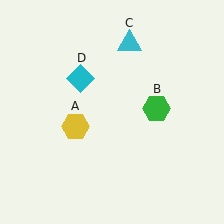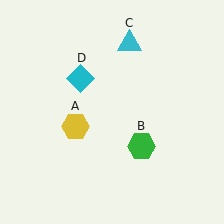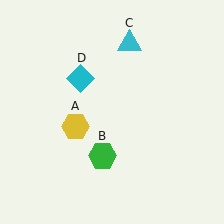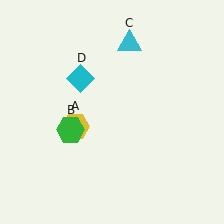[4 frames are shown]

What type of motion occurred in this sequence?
The green hexagon (object B) rotated clockwise around the center of the scene.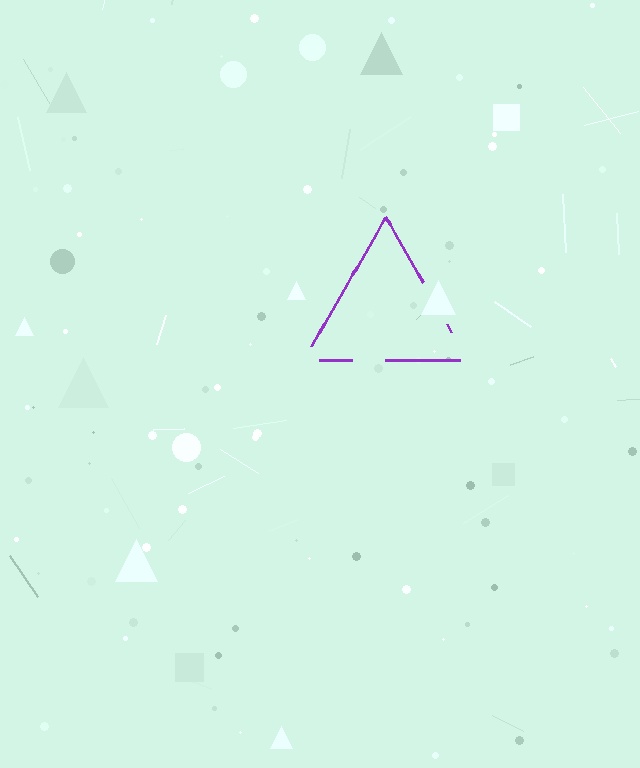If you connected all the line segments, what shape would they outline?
They would outline a triangle.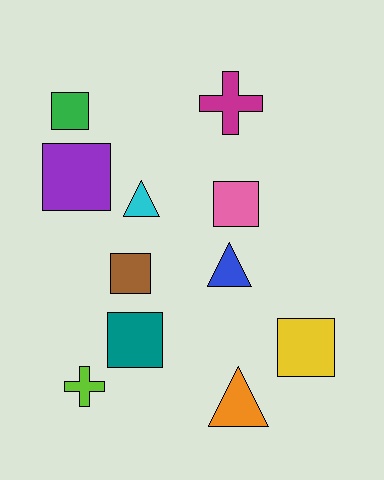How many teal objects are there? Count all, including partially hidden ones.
There is 1 teal object.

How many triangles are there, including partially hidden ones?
There are 3 triangles.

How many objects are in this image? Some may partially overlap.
There are 11 objects.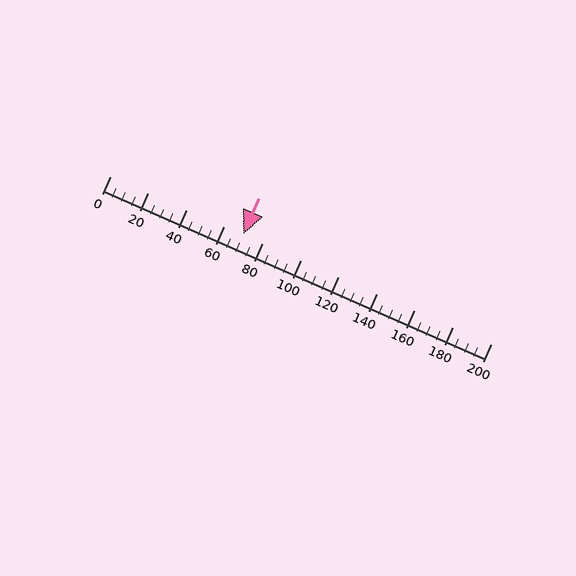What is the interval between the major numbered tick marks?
The major tick marks are spaced 20 units apart.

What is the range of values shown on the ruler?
The ruler shows values from 0 to 200.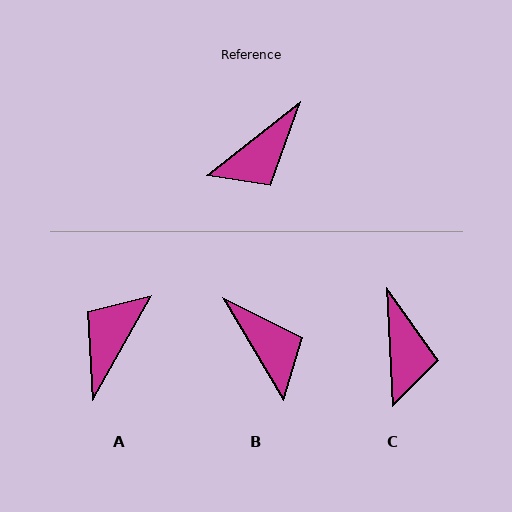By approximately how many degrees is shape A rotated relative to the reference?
Approximately 157 degrees clockwise.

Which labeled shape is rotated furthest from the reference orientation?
A, about 157 degrees away.